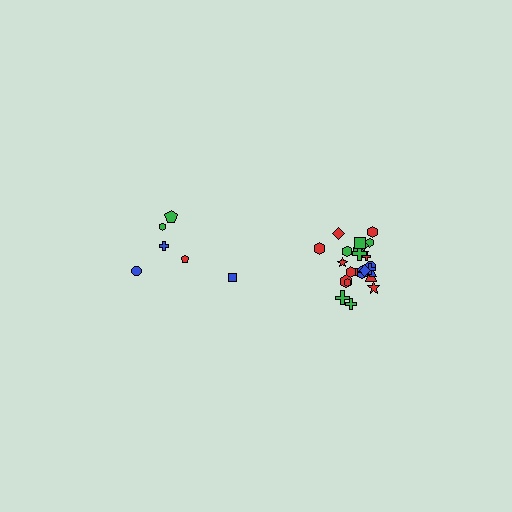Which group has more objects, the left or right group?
The right group.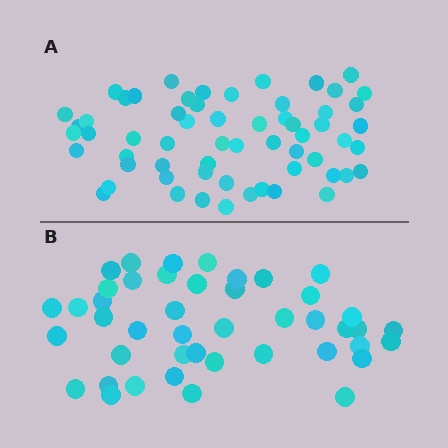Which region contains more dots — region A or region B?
Region A (the top region) has more dots.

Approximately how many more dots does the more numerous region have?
Region A has approximately 15 more dots than region B.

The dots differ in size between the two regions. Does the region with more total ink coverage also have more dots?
No. Region B has more total ink coverage because its dots are larger, but region A actually contains more individual dots. Total area can be misleading — the number of items is what matters here.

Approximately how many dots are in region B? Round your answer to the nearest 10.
About 40 dots. (The exact count is 44, which rounds to 40.)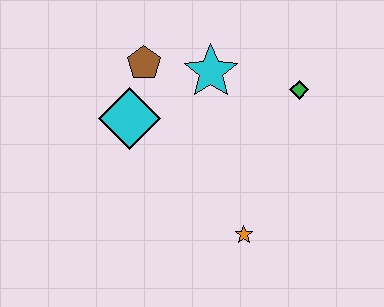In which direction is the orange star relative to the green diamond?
The orange star is below the green diamond.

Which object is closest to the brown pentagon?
The cyan diamond is closest to the brown pentagon.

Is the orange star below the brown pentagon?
Yes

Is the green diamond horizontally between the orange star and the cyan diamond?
No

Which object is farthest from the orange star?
The brown pentagon is farthest from the orange star.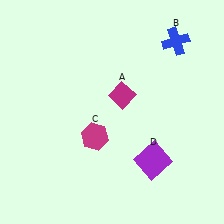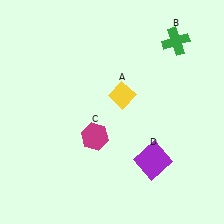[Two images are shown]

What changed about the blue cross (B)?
In Image 1, B is blue. In Image 2, it changed to green.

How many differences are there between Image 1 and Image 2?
There are 2 differences between the two images.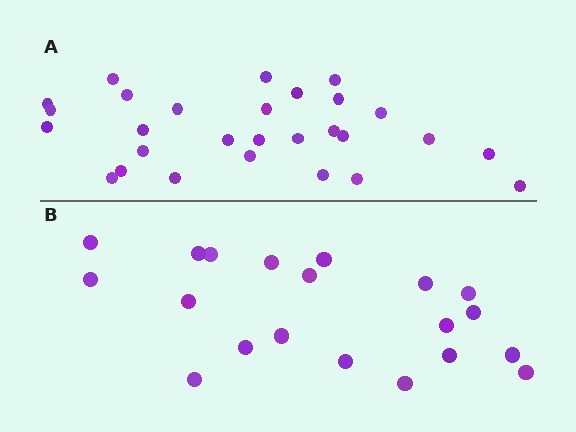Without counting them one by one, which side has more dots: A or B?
Region A (the top region) has more dots.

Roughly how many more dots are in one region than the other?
Region A has roughly 8 or so more dots than region B.